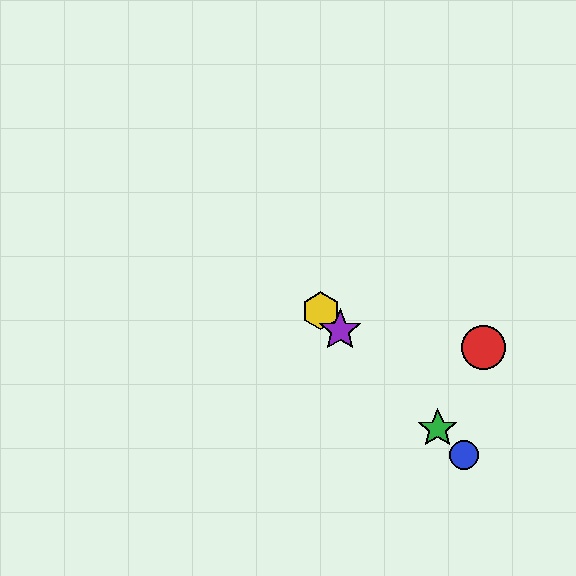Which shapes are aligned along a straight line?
The blue circle, the green star, the yellow hexagon, the purple star are aligned along a straight line.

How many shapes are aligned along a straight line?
4 shapes (the blue circle, the green star, the yellow hexagon, the purple star) are aligned along a straight line.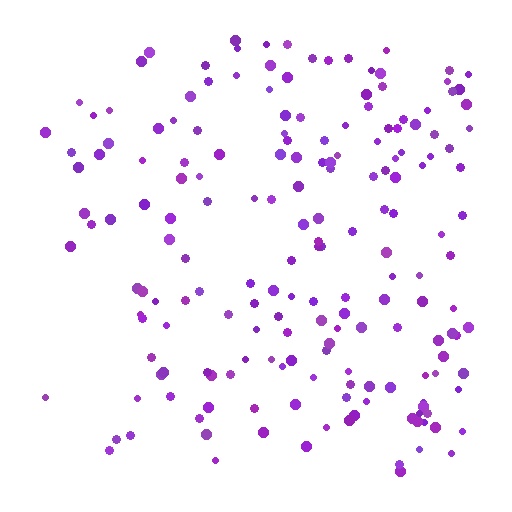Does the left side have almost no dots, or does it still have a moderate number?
Still a moderate number, just noticeably fewer than the right.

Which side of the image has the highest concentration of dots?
The right.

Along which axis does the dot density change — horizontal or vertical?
Horizontal.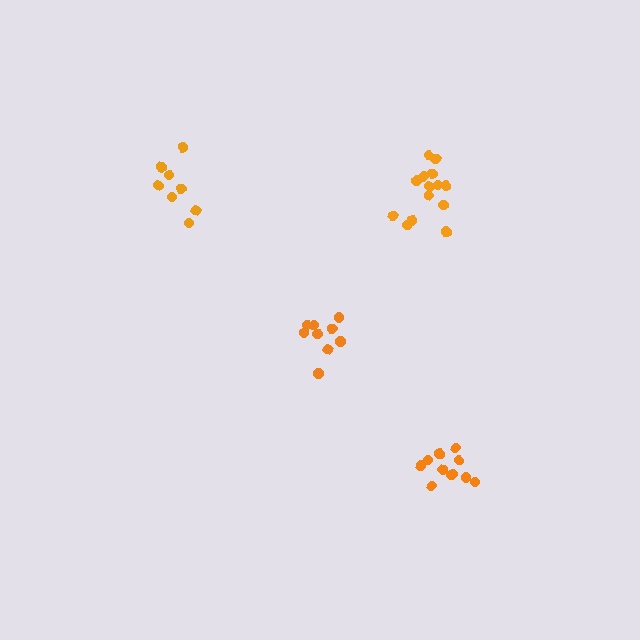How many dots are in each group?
Group 1: 9 dots, Group 2: 8 dots, Group 3: 14 dots, Group 4: 11 dots (42 total).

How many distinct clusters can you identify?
There are 4 distinct clusters.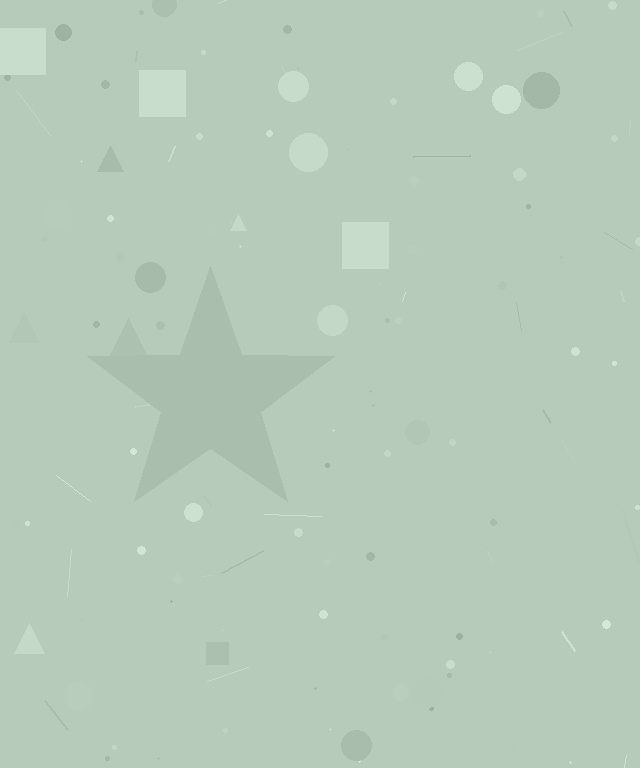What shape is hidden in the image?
A star is hidden in the image.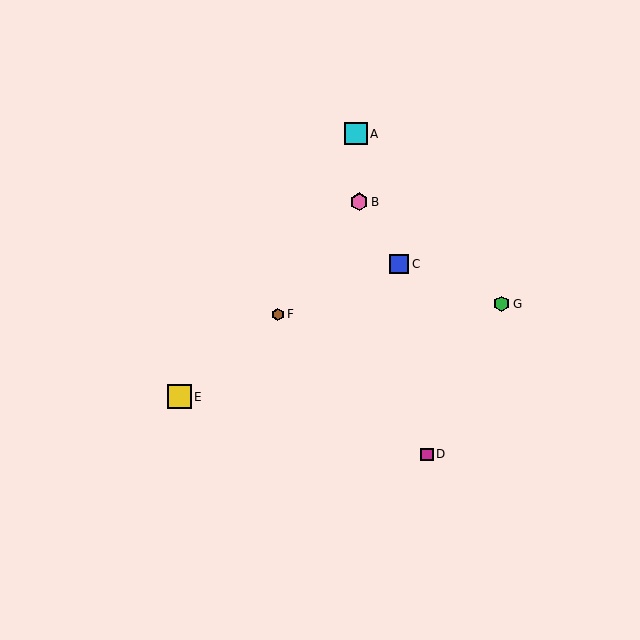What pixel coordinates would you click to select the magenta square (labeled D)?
Click at (427, 454) to select the magenta square D.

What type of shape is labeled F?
Shape F is a brown hexagon.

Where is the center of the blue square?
The center of the blue square is at (399, 264).